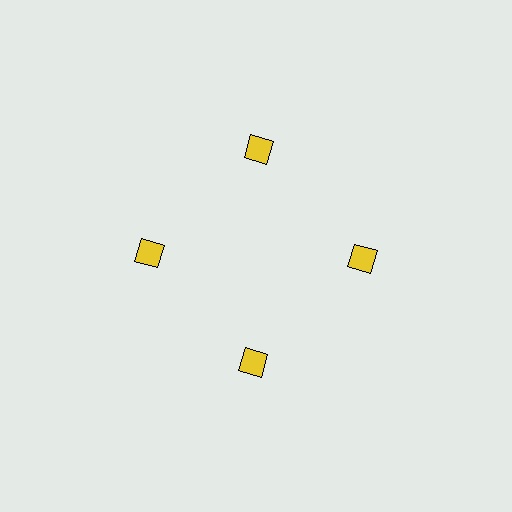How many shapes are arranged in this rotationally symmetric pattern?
There are 4 shapes, arranged in 4 groups of 1.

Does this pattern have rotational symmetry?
Yes, this pattern has 4-fold rotational symmetry. It looks the same after rotating 90 degrees around the center.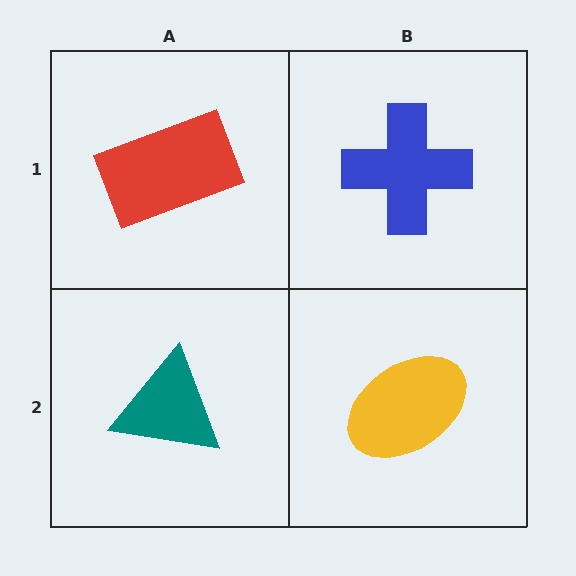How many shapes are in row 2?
2 shapes.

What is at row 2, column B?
A yellow ellipse.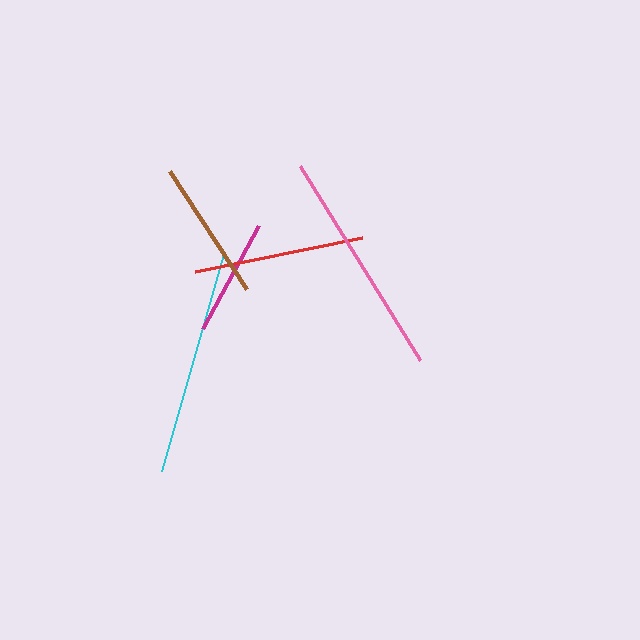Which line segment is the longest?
The pink line is the longest at approximately 228 pixels.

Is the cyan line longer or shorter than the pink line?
The pink line is longer than the cyan line.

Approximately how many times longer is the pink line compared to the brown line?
The pink line is approximately 1.6 times the length of the brown line.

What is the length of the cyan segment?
The cyan segment is approximately 226 pixels long.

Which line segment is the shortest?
The magenta line is the shortest at approximately 116 pixels.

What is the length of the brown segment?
The brown segment is approximately 142 pixels long.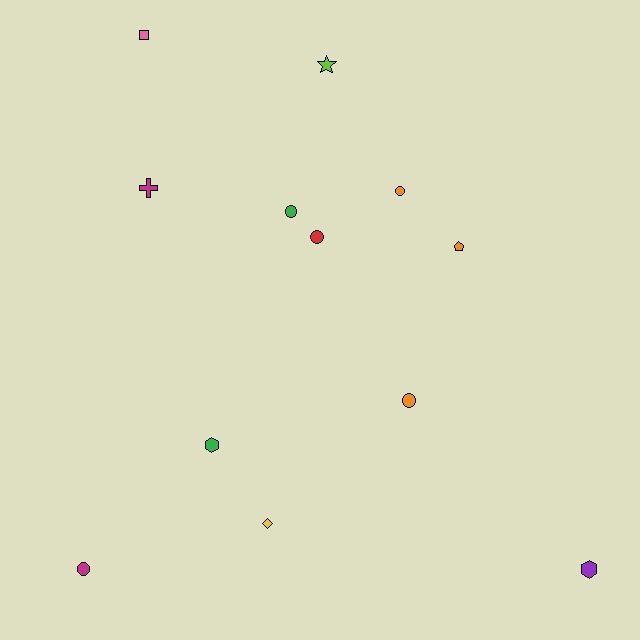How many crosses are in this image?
There is 1 cross.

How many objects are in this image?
There are 12 objects.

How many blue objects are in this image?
There are no blue objects.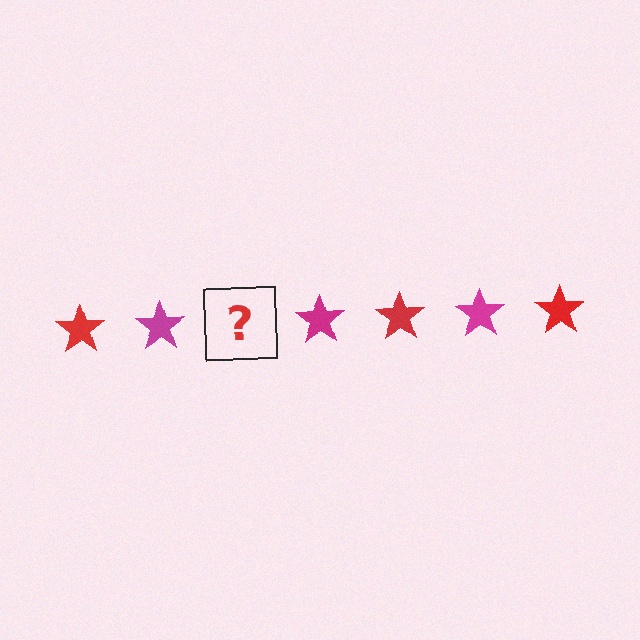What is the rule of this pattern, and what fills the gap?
The rule is that the pattern cycles through red, magenta stars. The gap should be filled with a red star.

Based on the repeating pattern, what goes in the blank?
The blank should be a red star.